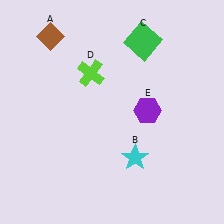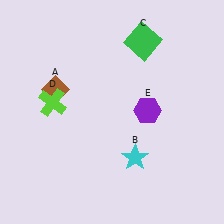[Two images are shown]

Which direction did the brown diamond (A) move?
The brown diamond (A) moved down.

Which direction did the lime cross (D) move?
The lime cross (D) moved left.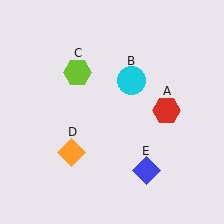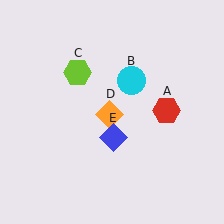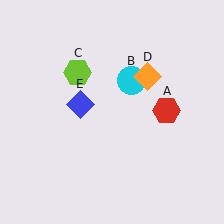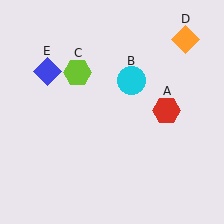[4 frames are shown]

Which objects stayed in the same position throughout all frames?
Red hexagon (object A) and cyan circle (object B) and lime hexagon (object C) remained stationary.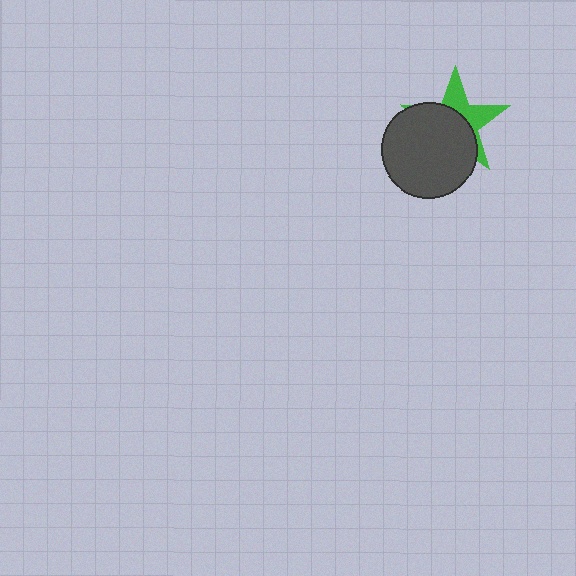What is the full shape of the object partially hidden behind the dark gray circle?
The partially hidden object is a green star.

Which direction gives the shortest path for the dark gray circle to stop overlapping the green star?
Moving toward the lower-left gives the shortest separation.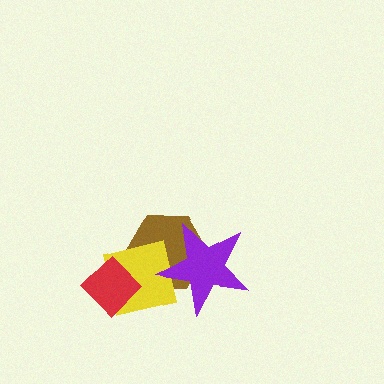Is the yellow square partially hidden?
Yes, it is partially covered by another shape.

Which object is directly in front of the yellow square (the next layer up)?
The red diamond is directly in front of the yellow square.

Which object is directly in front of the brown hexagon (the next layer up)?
The yellow square is directly in front of the brown hexagon.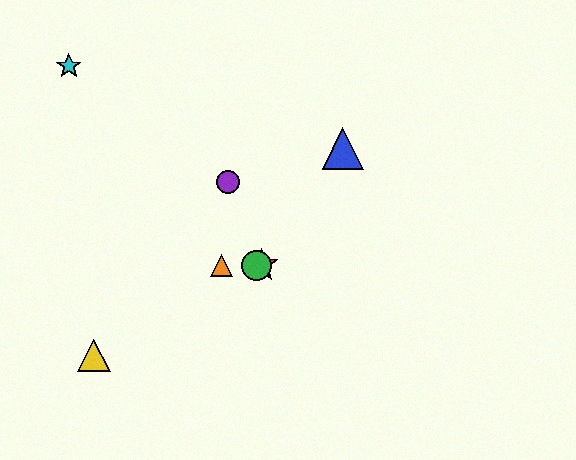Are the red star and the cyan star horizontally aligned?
No, the red star is at y≈265 and the cyan star is at y≈66.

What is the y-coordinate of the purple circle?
The purple circle is at y≈182.